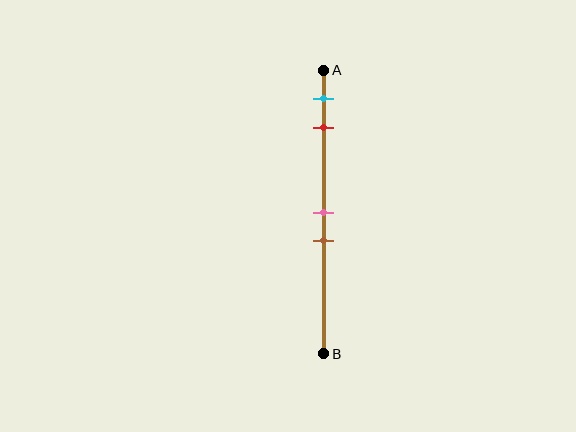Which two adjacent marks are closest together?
The pink and brown marks are the closest adjacent pair.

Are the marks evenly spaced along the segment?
No, the marks are not evenly spaced.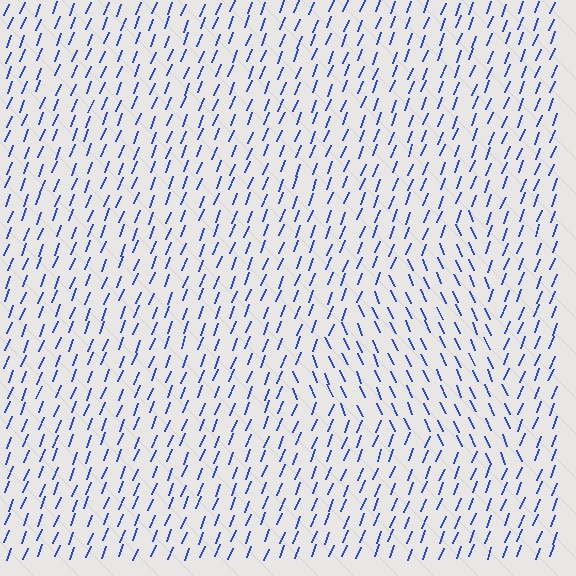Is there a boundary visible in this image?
Yes, there is a texture boundary formed by a change in line orientation.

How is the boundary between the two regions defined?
The boundary is defined purely by a change in line orientation (approximately 45 degrees difference). All lines are the same color and thickness.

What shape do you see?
I see a triangle.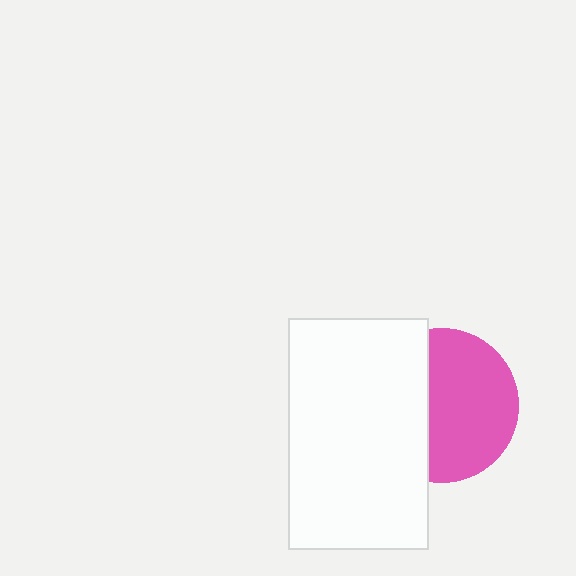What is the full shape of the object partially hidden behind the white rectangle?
The partially hidden object is a pink circle.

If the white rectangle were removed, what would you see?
You would see the complete pink circle.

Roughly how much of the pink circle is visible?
About half of it is visible (roughly 60%).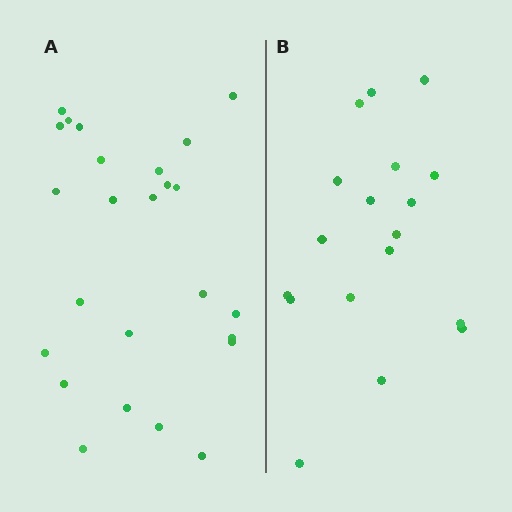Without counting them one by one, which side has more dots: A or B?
Region A (the left region) has more dots.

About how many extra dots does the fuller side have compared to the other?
Region A has roughly 8 or so more dots than region B.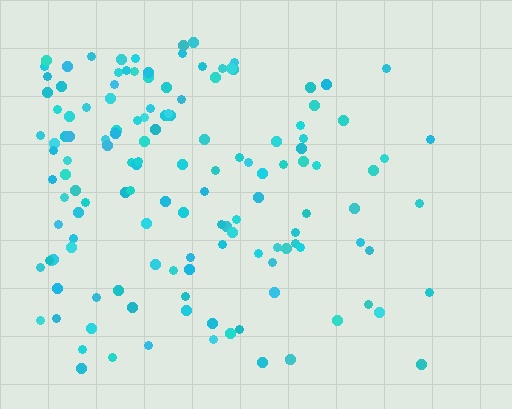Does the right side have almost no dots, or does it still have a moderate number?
Still a moderate number, just noticeably fewer than the left.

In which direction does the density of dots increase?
From right to left, with the left side densest.